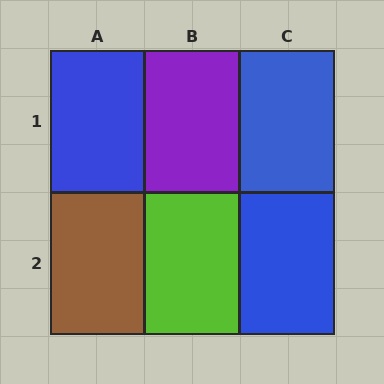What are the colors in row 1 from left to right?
Blue, purple, blue.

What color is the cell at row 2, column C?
Blue.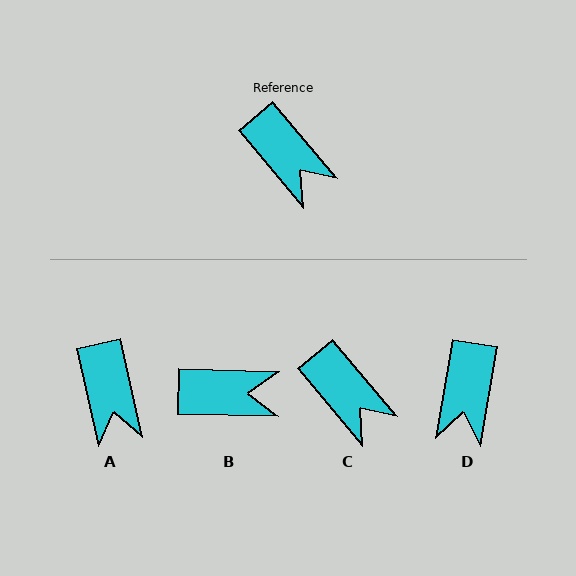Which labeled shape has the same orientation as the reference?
C.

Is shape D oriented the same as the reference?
No, it is off by about 50 degrees.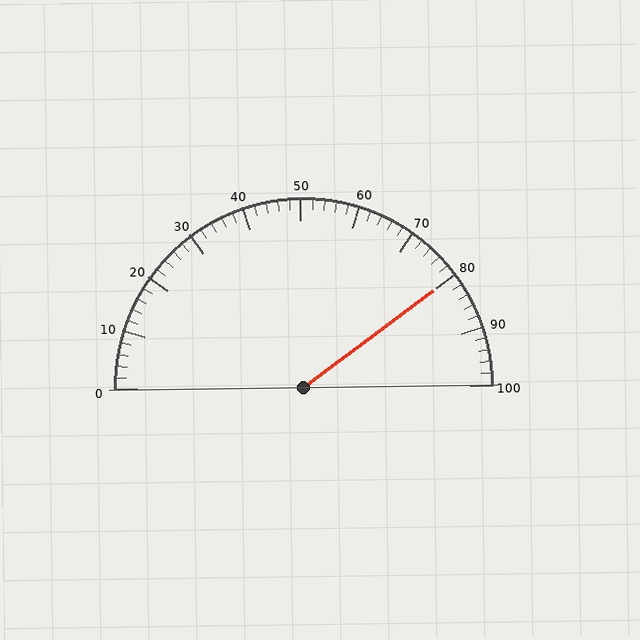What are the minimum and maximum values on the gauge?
The gauge ranges from 0 to 100.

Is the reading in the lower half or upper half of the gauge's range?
The reading is in the upper half of the range (0 to 100).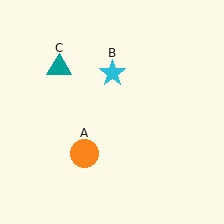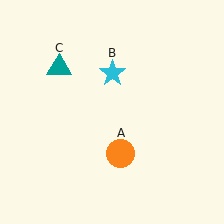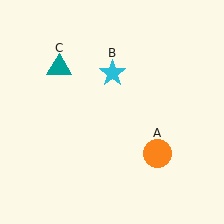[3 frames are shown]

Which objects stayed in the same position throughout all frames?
Cyan star (object B) and teal triangle (object C) remained stationary.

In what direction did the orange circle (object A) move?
The orange circle (object A) moved right.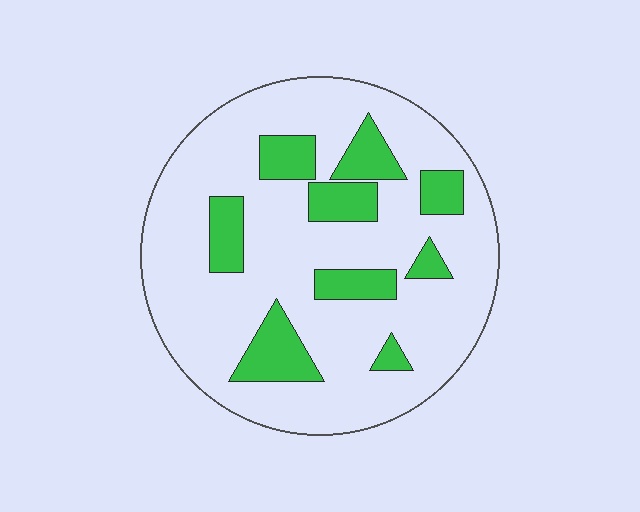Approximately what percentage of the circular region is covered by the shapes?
Approximately 20%.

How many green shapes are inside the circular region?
9.